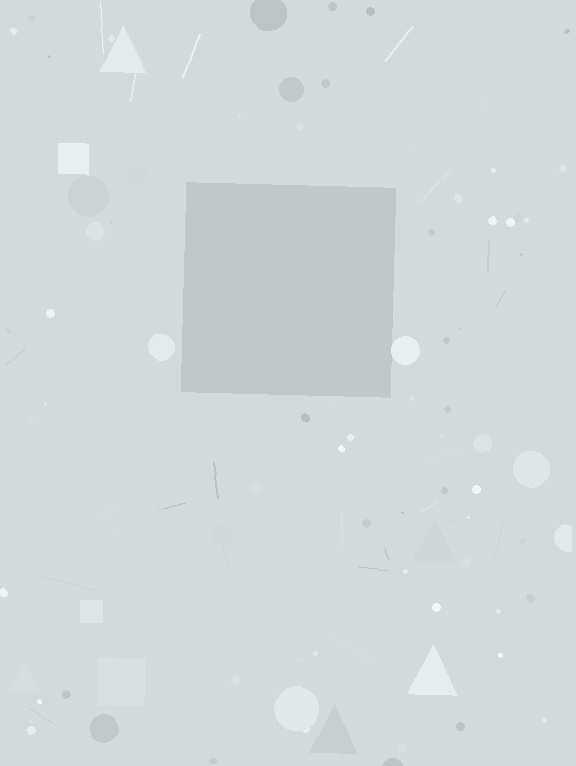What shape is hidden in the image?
A square is hidden in the image.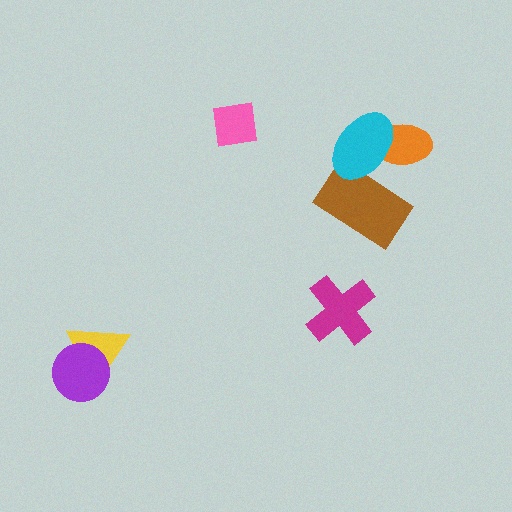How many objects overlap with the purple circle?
1 object overlaps with the purple circle.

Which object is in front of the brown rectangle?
The cyan ellipse is in front of the brown rectangle.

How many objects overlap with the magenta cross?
0 objects overlap with the magenta cross.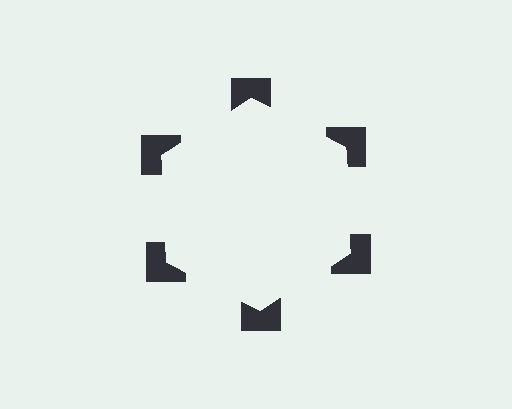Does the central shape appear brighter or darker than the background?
It typically appears slightly brighter than the background, even though no actual brightness change is drawn.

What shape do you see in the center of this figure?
An illusory hexagon — its edges are inferred from the aligned wedge cuts in the notched squares, not physically drawn.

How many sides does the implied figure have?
6 sides.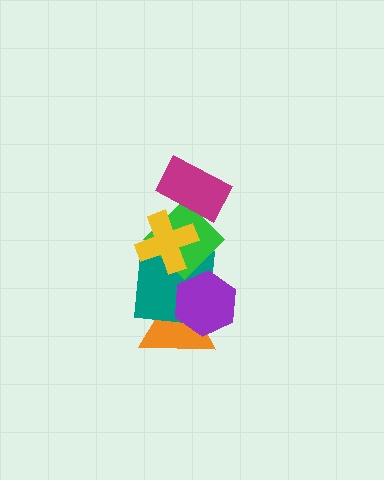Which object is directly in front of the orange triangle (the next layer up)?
The teal square is directly in front of the orange triangle.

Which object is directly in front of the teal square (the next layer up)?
The purple hexagon is directly in front of the teal square.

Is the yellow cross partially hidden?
No, no other shape covers it.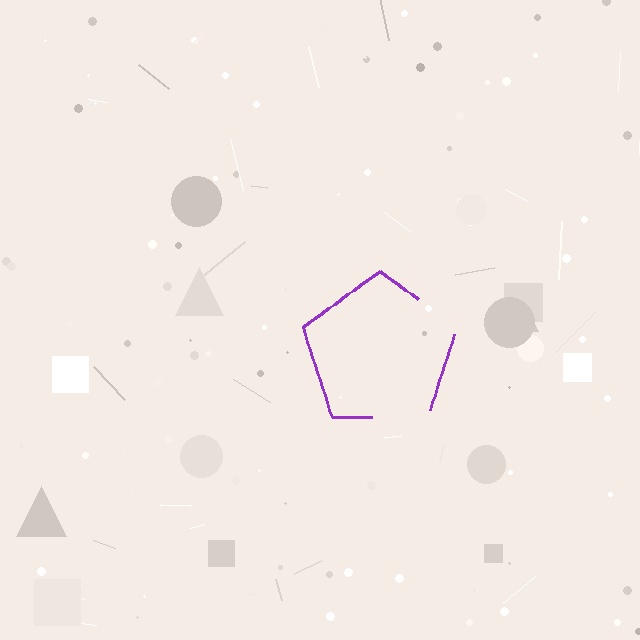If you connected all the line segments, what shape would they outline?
They would outline a pentagon.